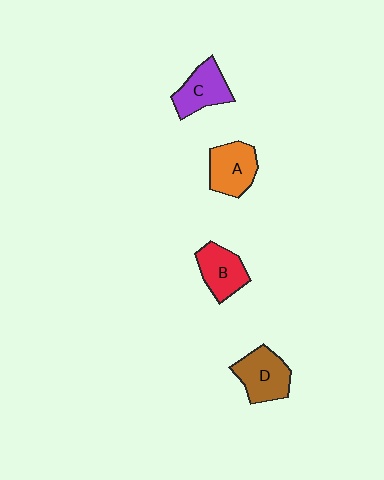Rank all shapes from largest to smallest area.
From largest to smallest: D (brown), A (orange), C (purple), B (red).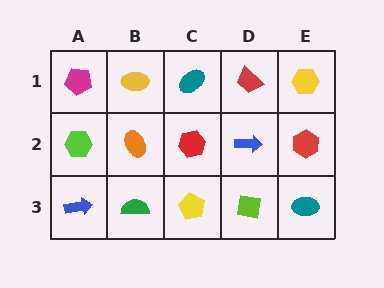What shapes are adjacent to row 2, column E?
A yellow hexagon (row 1, column E), a teal ellipse (row 3, column E), a blue arrow (row 2, column D).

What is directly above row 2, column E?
A yellow hexagon.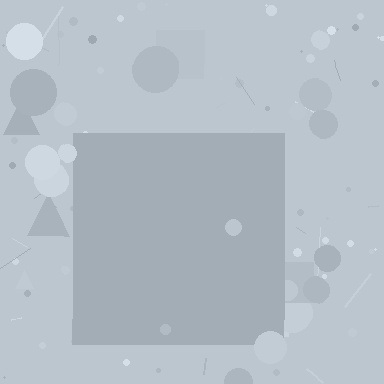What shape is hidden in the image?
A square is hidden in the image.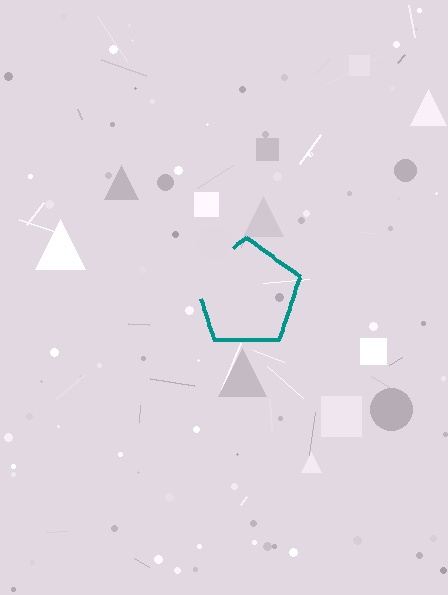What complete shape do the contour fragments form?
The contour fragments form a pentagon.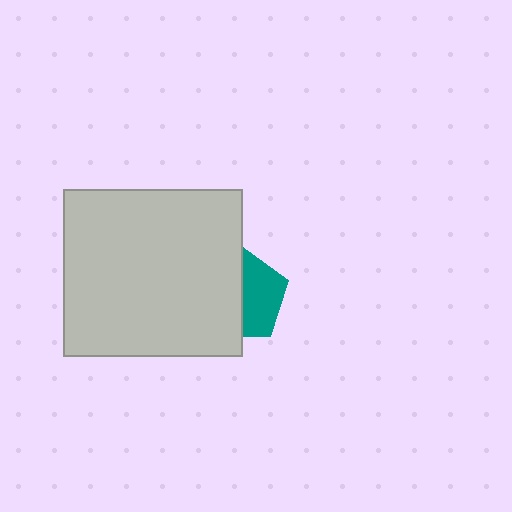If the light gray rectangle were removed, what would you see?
You would see the complete teal pentagon.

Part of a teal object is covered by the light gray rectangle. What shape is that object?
It is a pentagon.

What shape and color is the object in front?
The object in front is a light gray rectangle.